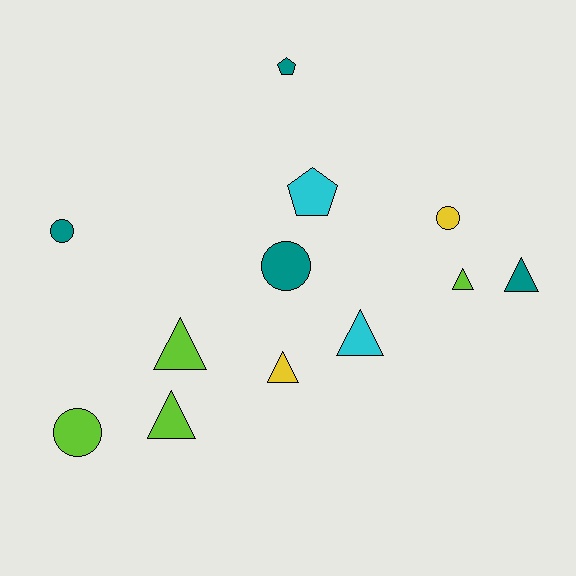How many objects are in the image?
There are 12 objects.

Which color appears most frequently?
Teal, with 4 objects.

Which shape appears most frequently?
Triangle, with 6 objects.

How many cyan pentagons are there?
There is 1 cyan pentagon.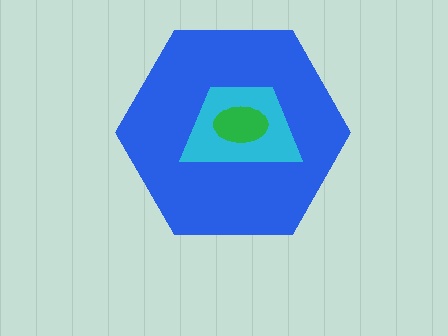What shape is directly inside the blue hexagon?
The cyan trapezoid.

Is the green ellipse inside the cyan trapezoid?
Yes.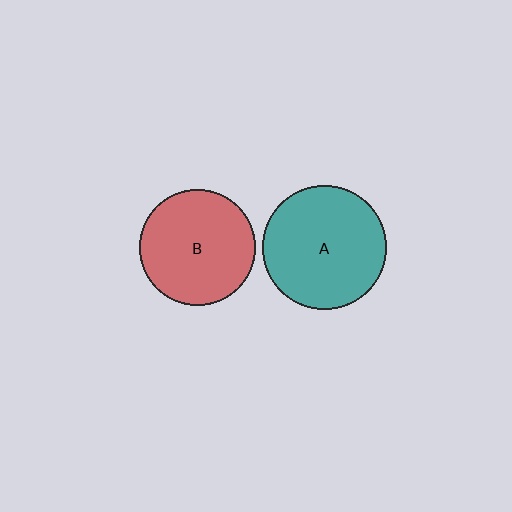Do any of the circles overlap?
No, none of the circles overlap.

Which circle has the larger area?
Circle A (teal).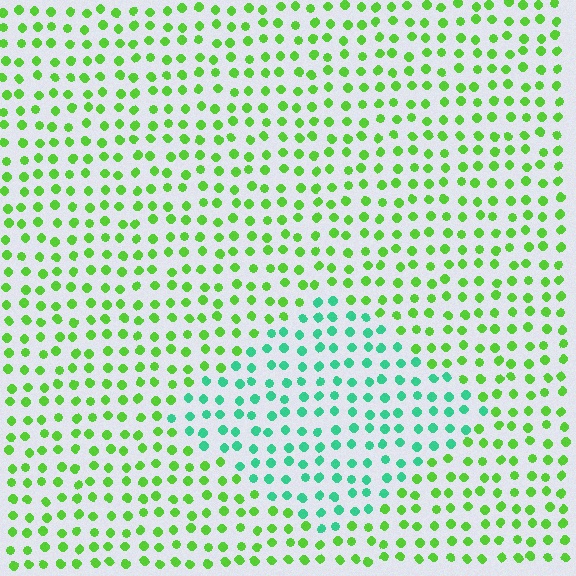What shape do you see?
I see a diamond.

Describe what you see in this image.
The image is filled with small lime elements in a uniform arrangement. A diamond-shaped region is visible where the elements are tinted to a slightly different hue, forming a subtle color boundary.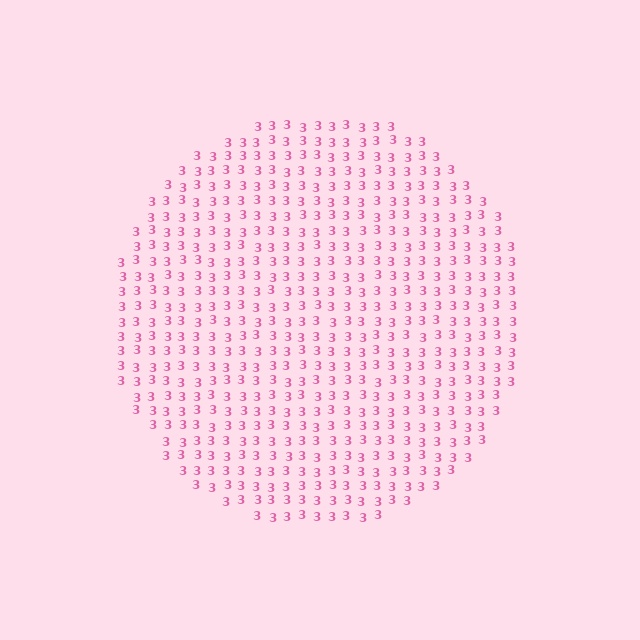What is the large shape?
The large shape is a circle.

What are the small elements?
The small elements are digit 3's.